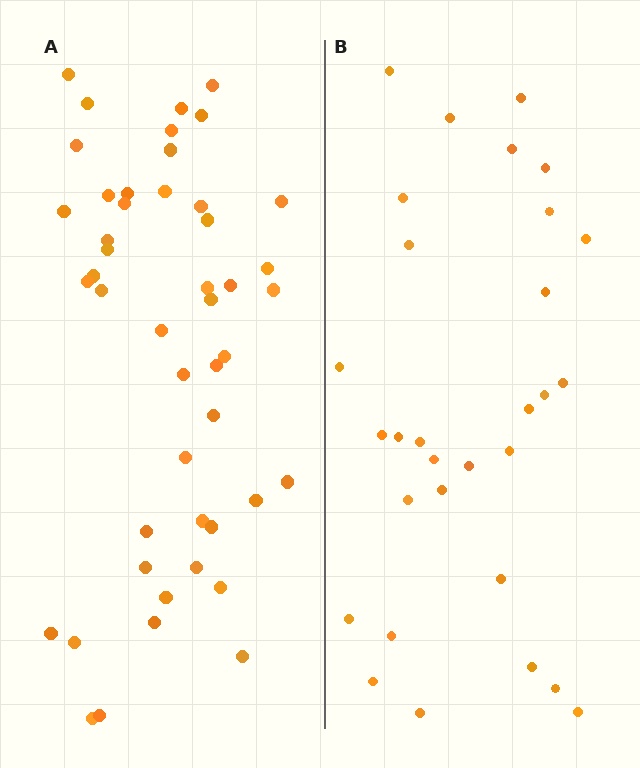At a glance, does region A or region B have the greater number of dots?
Region A (the left region) has more dots.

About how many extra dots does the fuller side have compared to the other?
Region A has approximately 15 more dots than region B.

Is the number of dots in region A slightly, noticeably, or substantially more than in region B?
Region A has substantially more. The ratio is roughly 1.6 to 1.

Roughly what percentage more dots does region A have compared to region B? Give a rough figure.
About 55% more.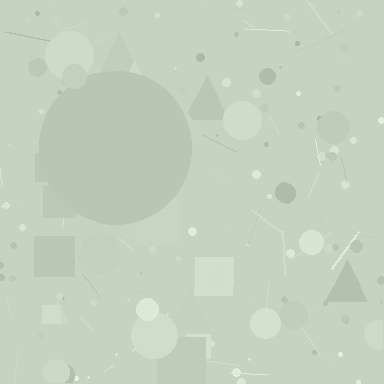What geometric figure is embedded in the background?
A circle is embedded in the background.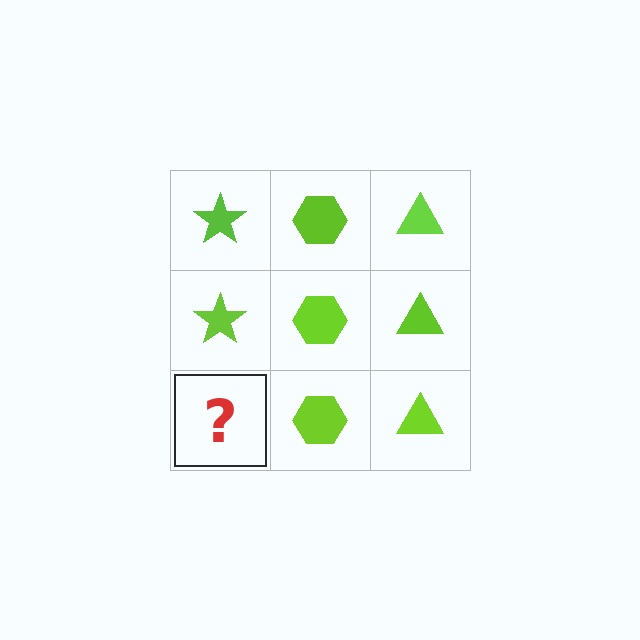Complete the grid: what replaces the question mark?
The question mark should be replaced with a lime star.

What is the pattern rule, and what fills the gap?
The rule is that each column has a consistent shape. The gap should be filled with a lime star.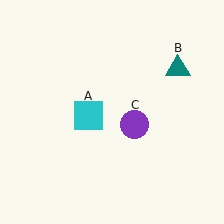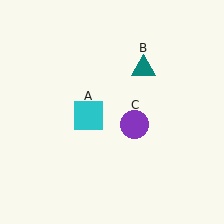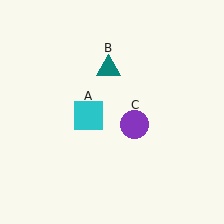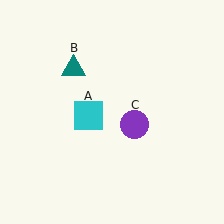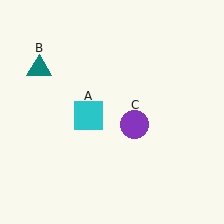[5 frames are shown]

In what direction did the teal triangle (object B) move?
The teal triangle (object B) moved left.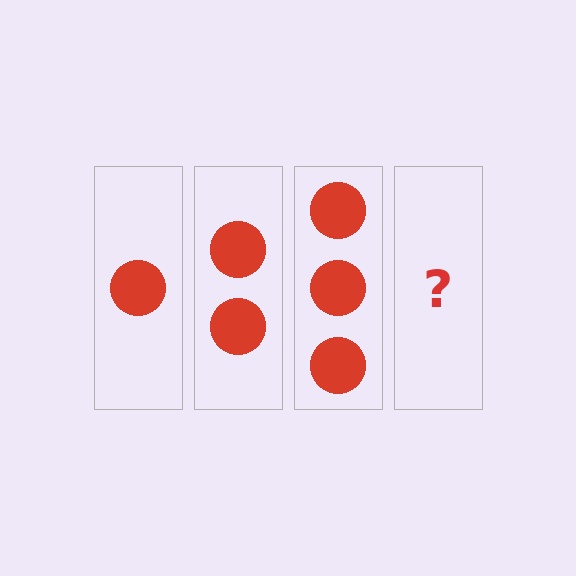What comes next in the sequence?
The next element should be 4 circles.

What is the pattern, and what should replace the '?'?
The pattern is that each step adds one more circle. The '?' should be 4 circles.